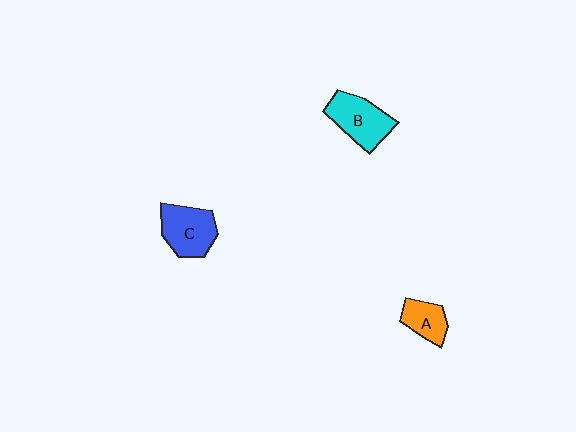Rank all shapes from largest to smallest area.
From largest to smallest: B (cyan), C (blue), A (orange).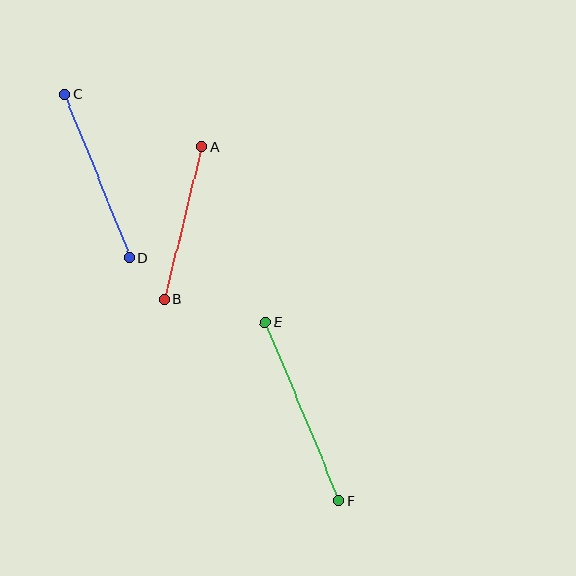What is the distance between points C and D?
The distance is approximately 176 pixels.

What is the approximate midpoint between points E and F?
The midpoint is at approximately (302, 411) pixels.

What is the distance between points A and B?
The distance is approximately 157 pixels.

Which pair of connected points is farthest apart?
Points E and F are farthest apart.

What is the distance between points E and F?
The distance is approximately 193 pixels.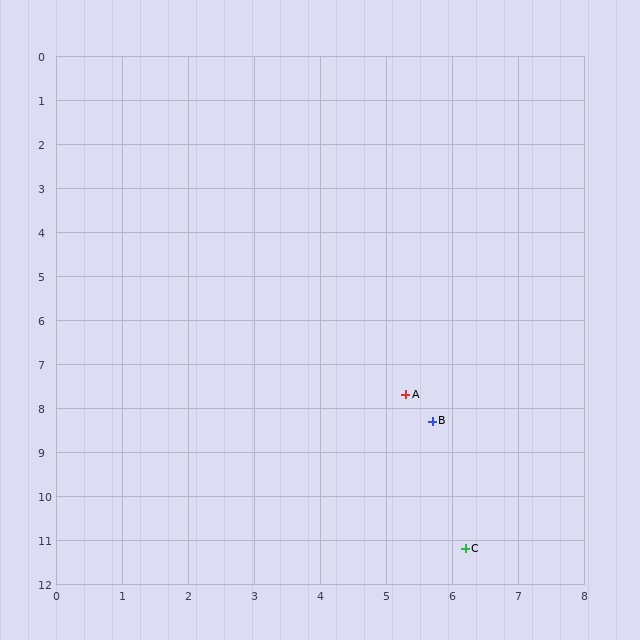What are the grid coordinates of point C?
Point C is at approximately (6.2, 11.2).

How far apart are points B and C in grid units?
Points B and C are about 2.9 grid units apart.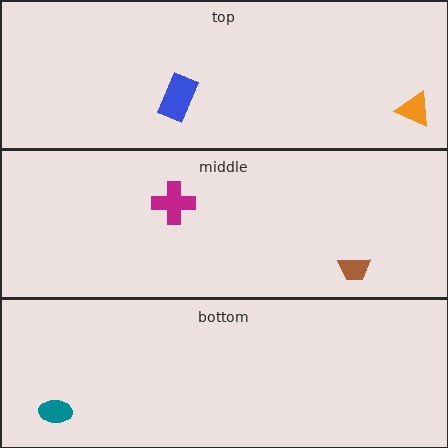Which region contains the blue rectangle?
The top region.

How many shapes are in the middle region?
2.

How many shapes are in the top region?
2.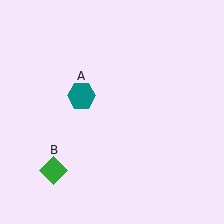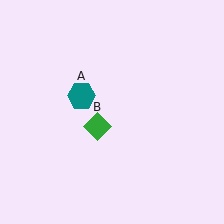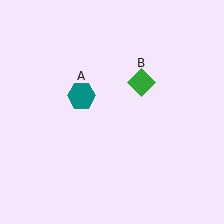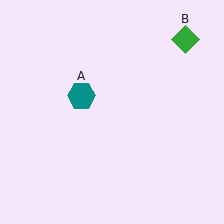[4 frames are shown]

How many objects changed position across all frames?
1 object changed position: green diamond (object B).